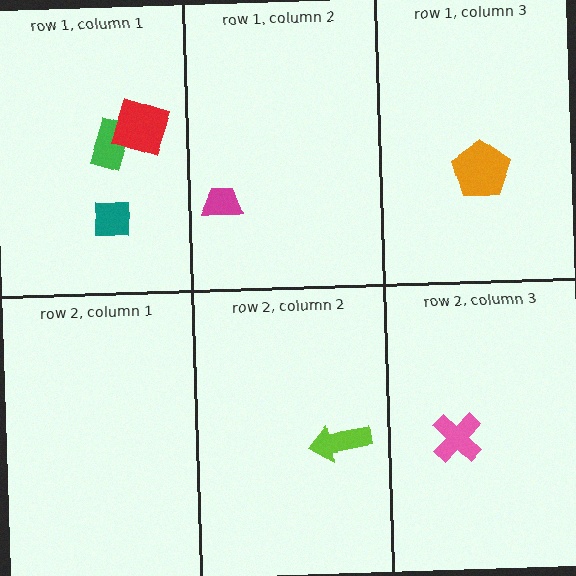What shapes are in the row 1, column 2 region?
The magenta trapezoid.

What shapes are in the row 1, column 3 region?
The orange pentagon.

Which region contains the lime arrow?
The row 2, column 2 region.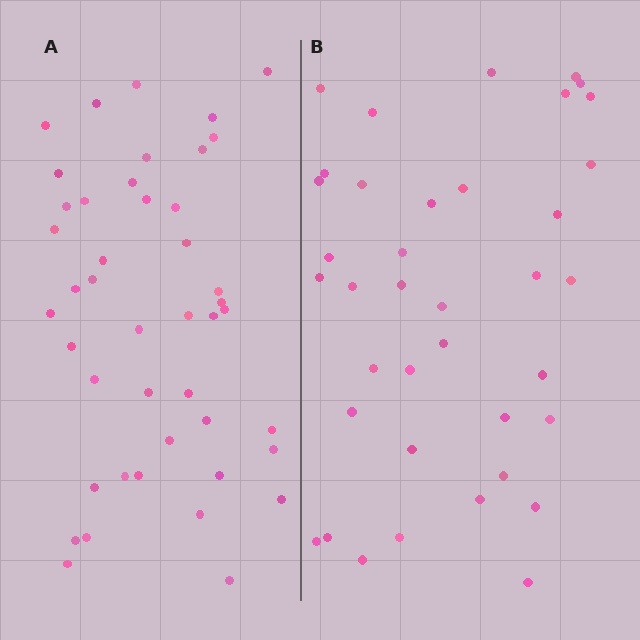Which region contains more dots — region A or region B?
Region A (the left region) has more dots.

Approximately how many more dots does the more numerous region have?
Region A has about 6 more dots than region B.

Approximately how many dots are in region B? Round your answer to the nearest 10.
About 40 dots. (The exact count is 38, which rounds to 40.)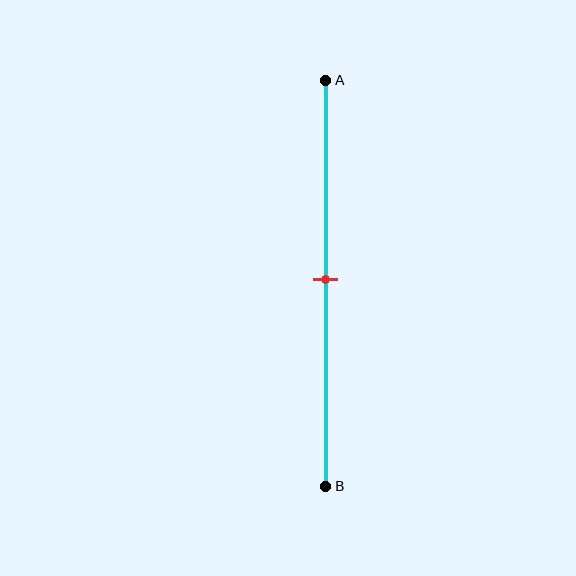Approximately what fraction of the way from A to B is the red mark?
The red mark is approximately 50% of the way from A to B.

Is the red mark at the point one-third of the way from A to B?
No, the mark is at about 50% from A, not at the 33% one-third point.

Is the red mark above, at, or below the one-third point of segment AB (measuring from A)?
The red mark is below the one-third point of segment AB.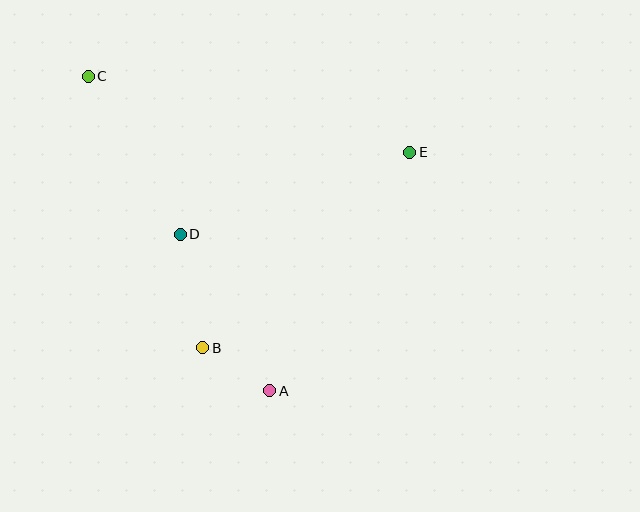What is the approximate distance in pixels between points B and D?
The distance between B and D is approximately 116 pixels.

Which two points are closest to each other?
Points A and B are closest to each other.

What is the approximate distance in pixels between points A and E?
The distance between A and E is approximately 277 pixels.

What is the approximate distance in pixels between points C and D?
The distance between C and D is approximately 183 pixels.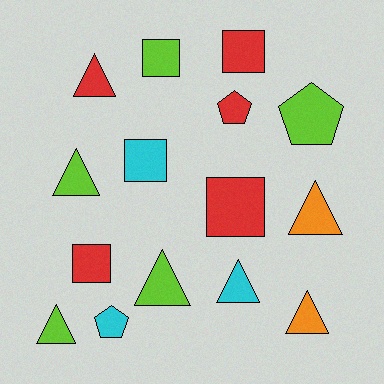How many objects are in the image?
There are 15 objects.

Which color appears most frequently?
Red, with 5 objects.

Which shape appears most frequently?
Triangle, with 7 objects.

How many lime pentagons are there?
There is 1 lime pentagon.